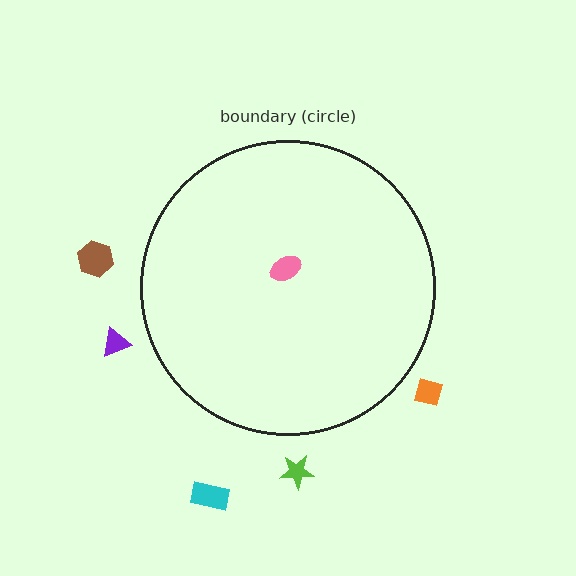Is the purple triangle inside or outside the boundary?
Outside.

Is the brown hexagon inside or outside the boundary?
Outside.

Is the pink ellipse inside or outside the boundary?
Inside.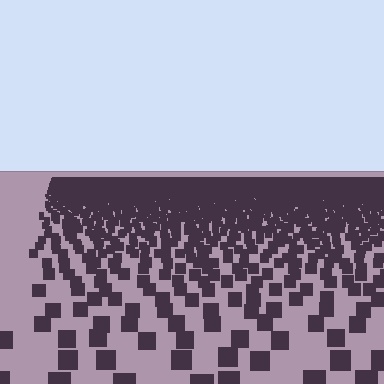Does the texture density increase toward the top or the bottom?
Density increases toward the top.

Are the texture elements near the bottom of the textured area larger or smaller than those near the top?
Larger. Near the bottom, elements are closer to the viewer and appear at a bigger on-screen size.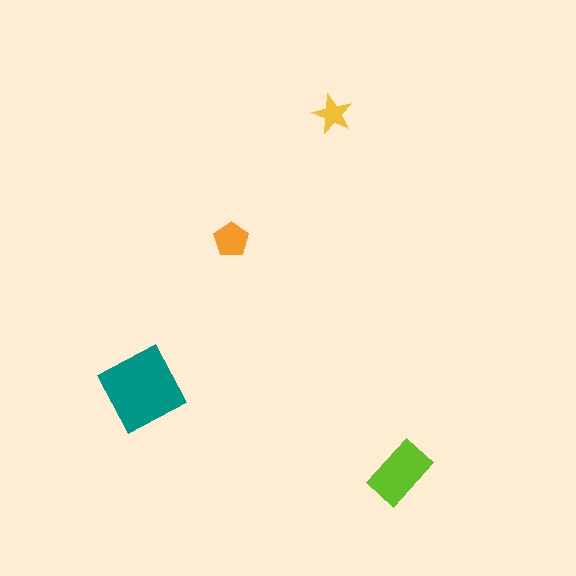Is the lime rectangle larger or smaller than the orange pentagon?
Larger.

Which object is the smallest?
The yellow star.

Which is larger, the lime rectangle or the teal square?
The teal square.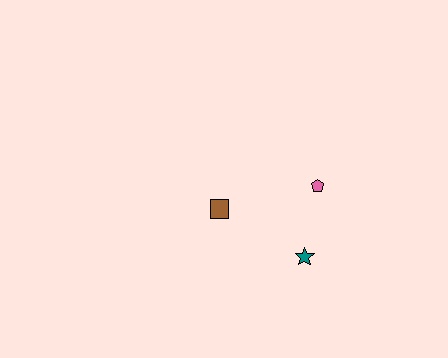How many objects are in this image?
There are 3 objects.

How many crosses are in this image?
There are no crosses.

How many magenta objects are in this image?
There are no magenta objects.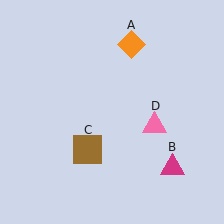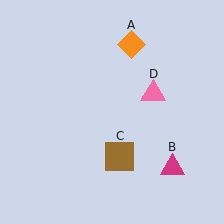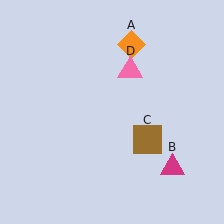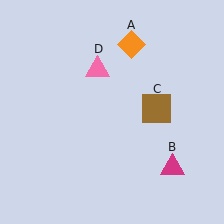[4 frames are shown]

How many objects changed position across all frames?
2 objects changed position: brown square (object C), pink triangle (object D).